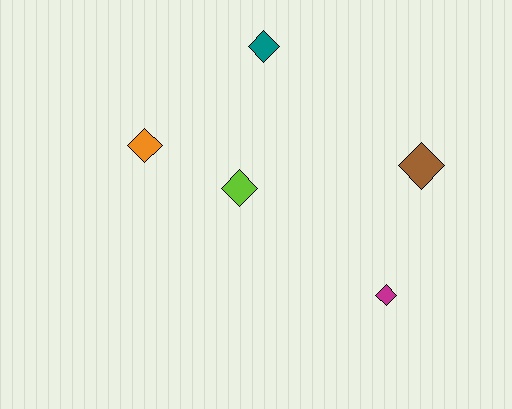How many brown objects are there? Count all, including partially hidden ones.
There is 1 brown object.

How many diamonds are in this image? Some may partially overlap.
There are 5 diamonds.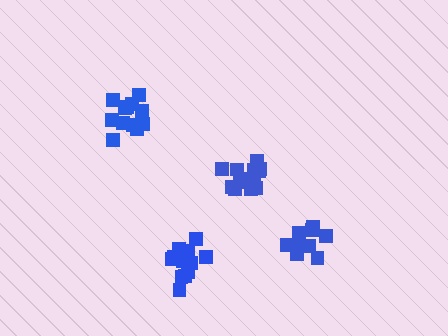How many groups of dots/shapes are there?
There are 4 groups.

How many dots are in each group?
Group 1: 15 dots, Group 2: 12 dots, Group 3: 10 dots, Group 4: 13 dots (50 total).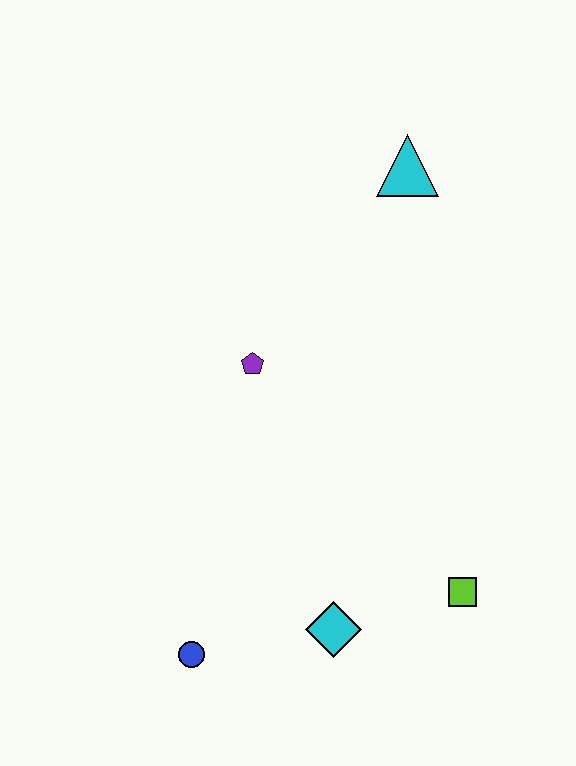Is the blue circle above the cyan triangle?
No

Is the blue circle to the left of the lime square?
Yes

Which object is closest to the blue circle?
The cyan diamond is closest to the blue circle.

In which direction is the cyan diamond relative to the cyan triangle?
The cyan diamond is below the cyan triangle.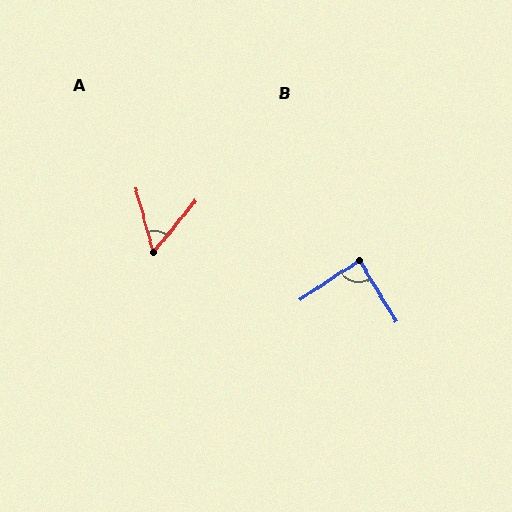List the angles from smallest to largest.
A (55°), B (88°).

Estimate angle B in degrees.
Approximately 88 degrees.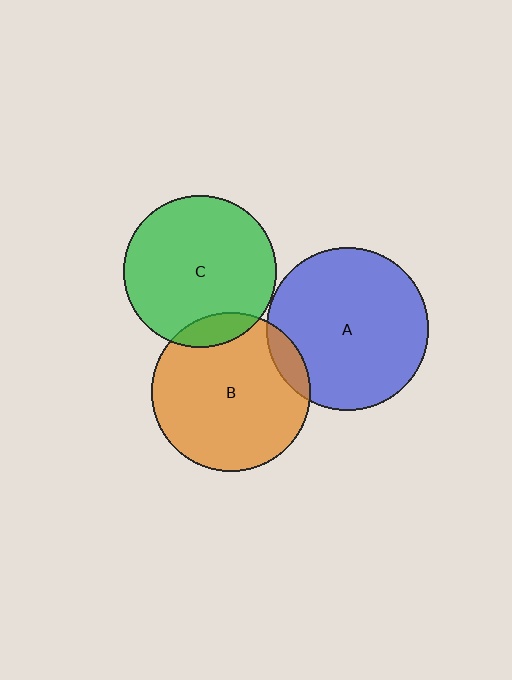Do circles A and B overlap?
Yes.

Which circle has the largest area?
Circle A (blue).